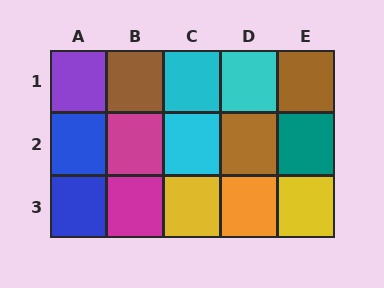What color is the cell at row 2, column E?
Teal.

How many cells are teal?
1 cell is teal.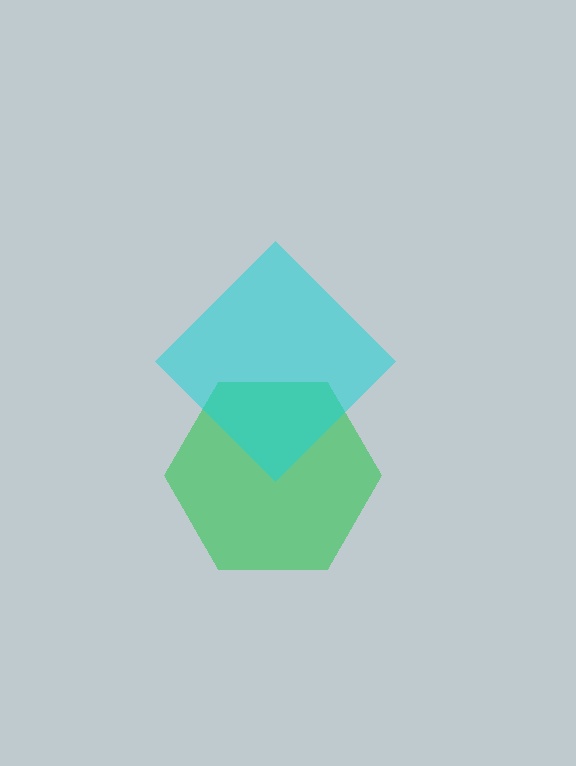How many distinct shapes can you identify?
There are 2 distinct shapes: a green hexagon, a cyan diamond.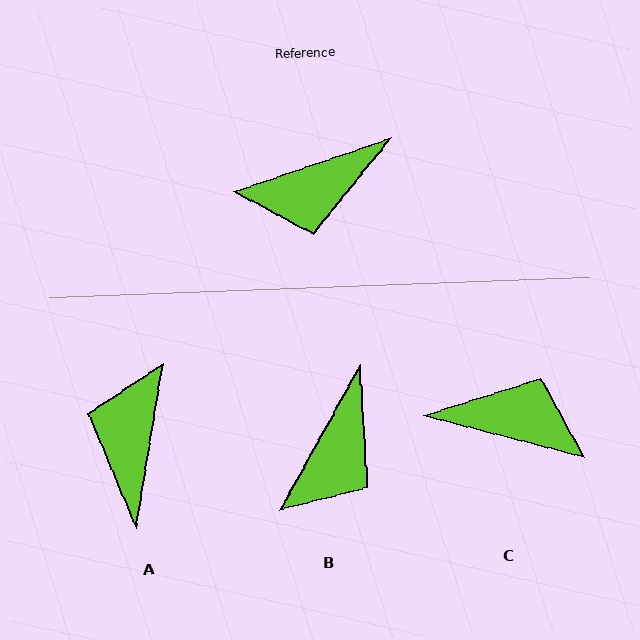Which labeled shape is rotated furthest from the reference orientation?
C, about 147 degrees away.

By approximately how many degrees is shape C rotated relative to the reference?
Approximately 147 degrees counter-clockwise.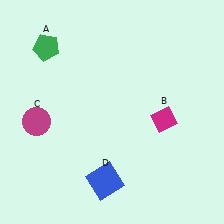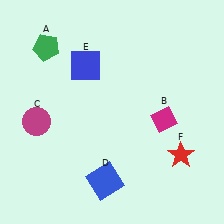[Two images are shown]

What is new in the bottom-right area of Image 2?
A red star (F) was added in the bottom-right area of Image 2.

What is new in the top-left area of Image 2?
A blue square (E) was added in the top-left area of Image 2.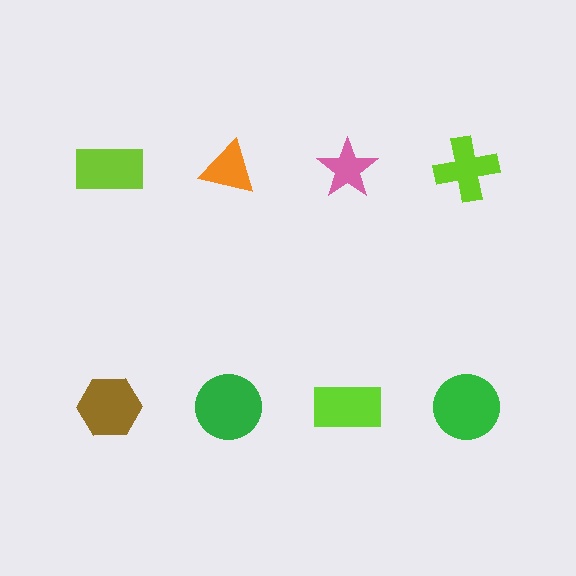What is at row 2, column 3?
A lime rectangle.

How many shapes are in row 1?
4 shapes.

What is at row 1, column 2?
An orange triangle.